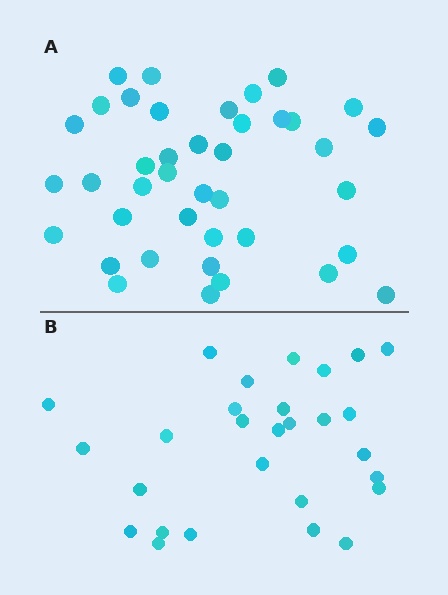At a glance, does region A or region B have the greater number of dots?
Region A (the top region) has more dots.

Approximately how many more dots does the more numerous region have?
Region A has roughly 12 or so more dots than region B.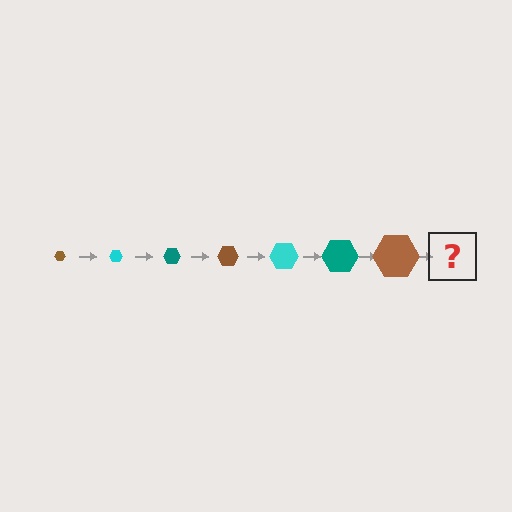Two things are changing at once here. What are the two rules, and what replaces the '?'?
The two rules are that the hexagon grows larger each step and the color cycles through brown, cyan, and teal. The '?' should be a cyan hexagon, larger than the previous one.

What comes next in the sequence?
The next element should be a cyan hexagon, larger than the previous one.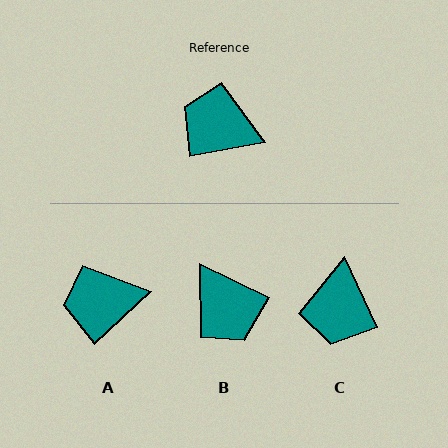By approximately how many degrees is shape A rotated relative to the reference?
Approximately 33 degrees counter-clockwise.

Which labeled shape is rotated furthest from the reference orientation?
B, about 144 degrees away.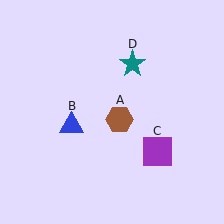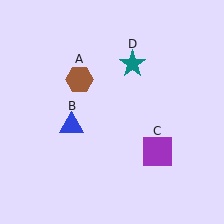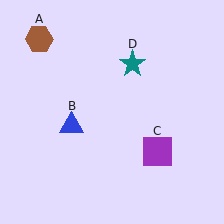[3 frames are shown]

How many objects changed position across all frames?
1 object changed position: brown hexagon (object A).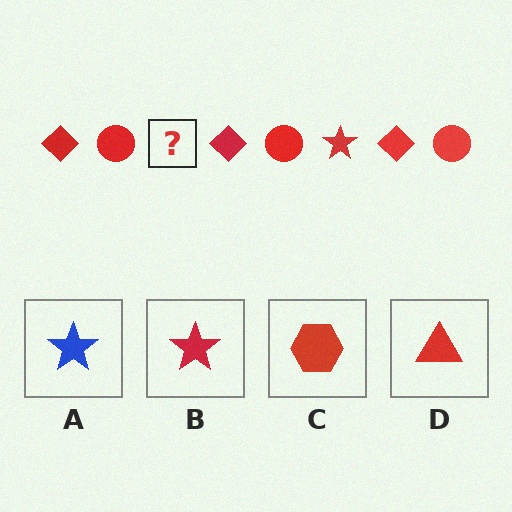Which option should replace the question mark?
Option B.